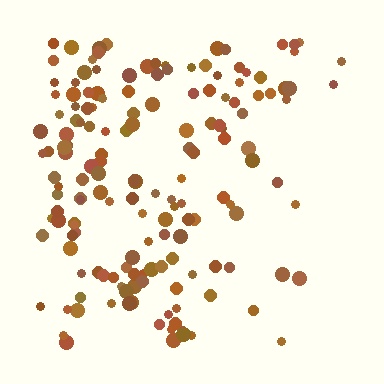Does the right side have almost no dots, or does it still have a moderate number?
Still a moderate number, just noticeably fewer than the left.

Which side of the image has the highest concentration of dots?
The left.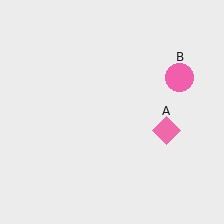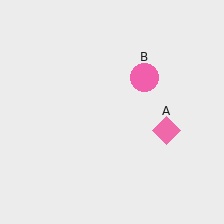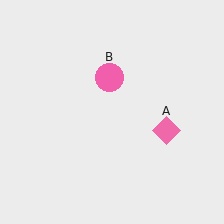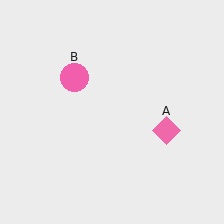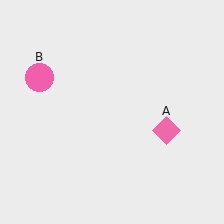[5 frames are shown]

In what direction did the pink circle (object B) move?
The pink circle (object B) moved left.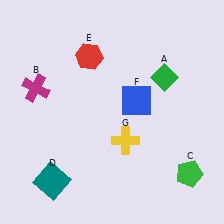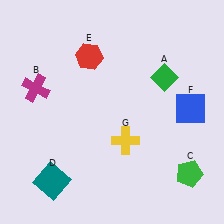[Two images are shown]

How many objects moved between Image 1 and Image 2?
1 object moved between the two images.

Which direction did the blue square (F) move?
The blue square (F) moved right.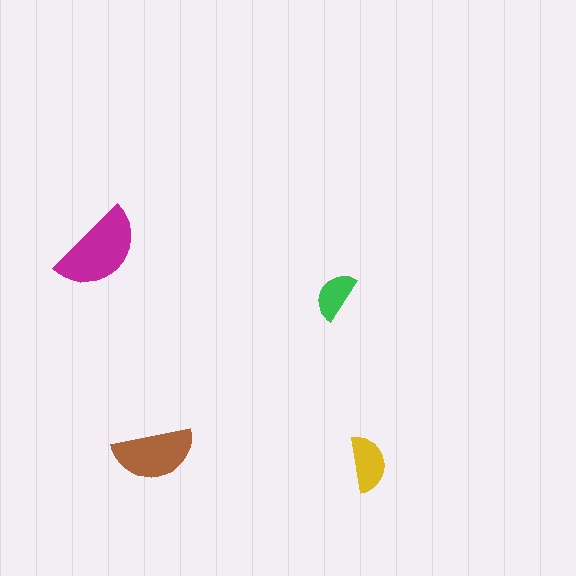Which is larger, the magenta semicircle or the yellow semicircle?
The magenta one.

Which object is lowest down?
The yellow semicircle is bottommost.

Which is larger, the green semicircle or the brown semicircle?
The brown one.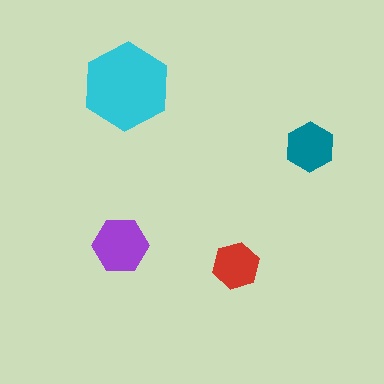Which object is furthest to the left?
The purple hexagon is leftmost.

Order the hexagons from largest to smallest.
the cyan one, the purple one, the teal one, the red one.